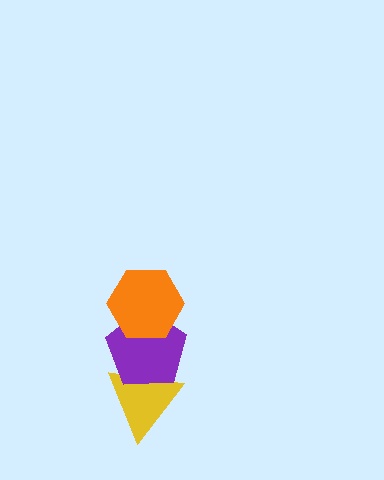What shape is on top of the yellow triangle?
The purple pentagon is on top of the yellow triangle.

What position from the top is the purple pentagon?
The purple pentagon is 2nd from the top.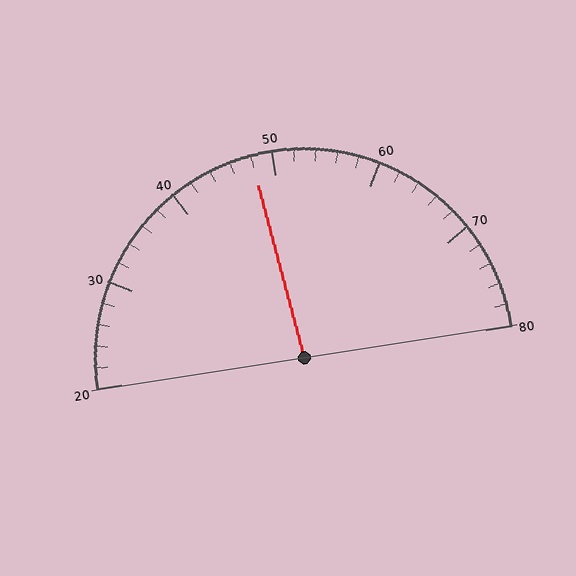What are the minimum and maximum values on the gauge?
The gauge ranges from 20 to 80.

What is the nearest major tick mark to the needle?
The nearest major tick mark is 50.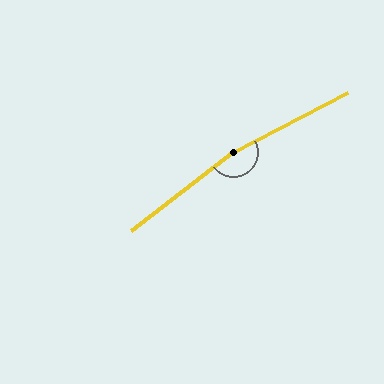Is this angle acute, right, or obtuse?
It is obtuse.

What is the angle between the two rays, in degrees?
Approximately 170 degrees.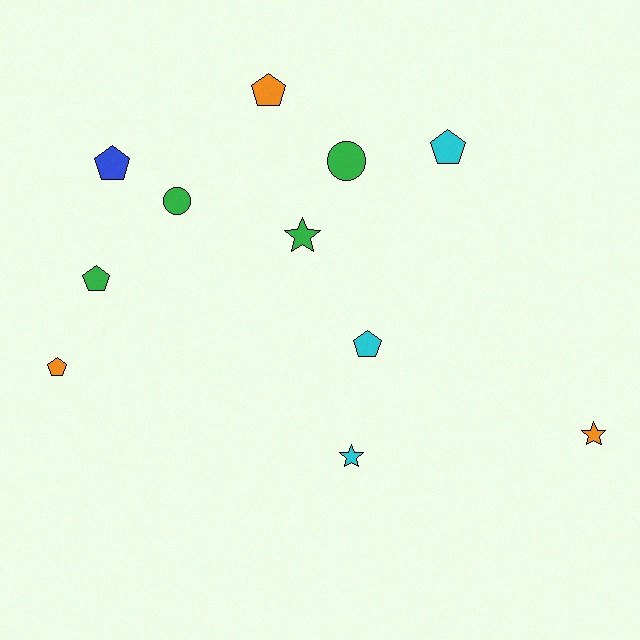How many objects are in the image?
There are 11 objects.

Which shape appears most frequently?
Pentagon, with 6 objects.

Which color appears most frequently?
Green, with 4 objects.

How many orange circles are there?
There are no orange circles.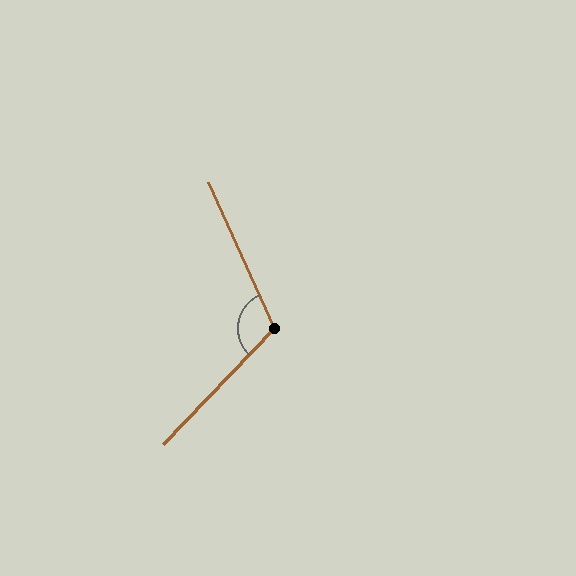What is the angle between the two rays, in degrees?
Approximately 112 degrees.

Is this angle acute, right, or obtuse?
It is obtuse.